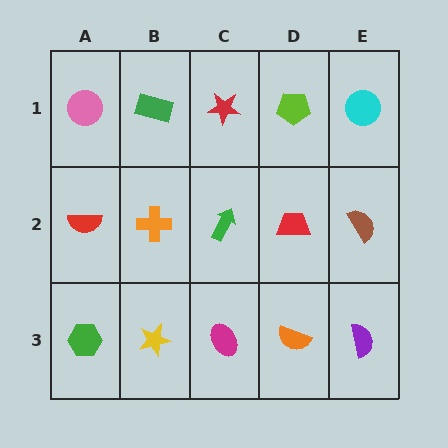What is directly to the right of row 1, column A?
A green rectangle.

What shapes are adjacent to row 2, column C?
A red star (row 1, column C), a magenta ellipse (row 3, column C), an orange cross (row 2, column B), a red trapezoid (row 2, column D).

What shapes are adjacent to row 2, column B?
A green rectangle (row 1, column B), a yellow star (row 3, column B), a red semicircle (row 2, column A), a green arrow (row 2, column C).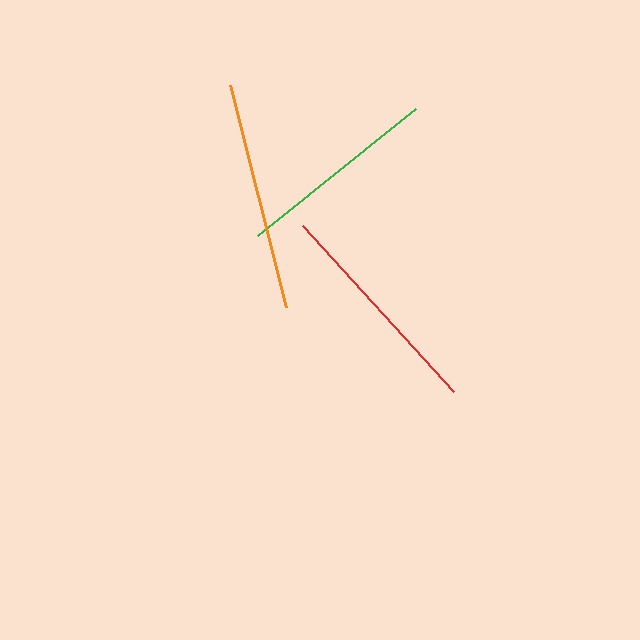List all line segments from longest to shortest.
From longest to shortest: orange, red, green.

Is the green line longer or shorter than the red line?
The red line is longer than the green line.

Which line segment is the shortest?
The green line is the shortest at approximately 203 pixels.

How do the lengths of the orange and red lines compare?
The orange and red lines are approximately the same length.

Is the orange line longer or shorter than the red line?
The orange line is longer than the red line.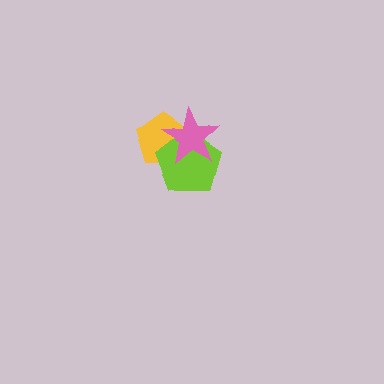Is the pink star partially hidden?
No, no other shape covers it.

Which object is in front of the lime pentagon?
The pink star is in front of the lime pentagon.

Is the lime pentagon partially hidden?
Yes, it is partially covered by another shape.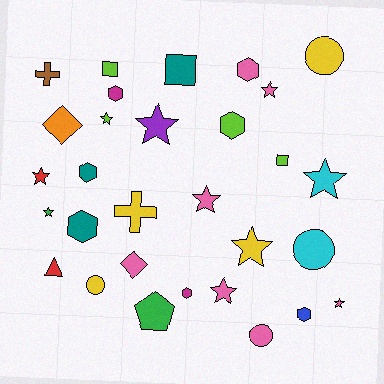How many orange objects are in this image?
There is 1 orange object.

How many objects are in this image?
There are 30 objects.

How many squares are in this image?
There are 3 squares.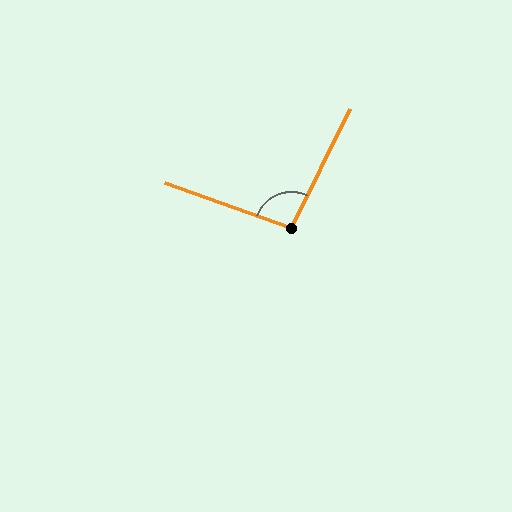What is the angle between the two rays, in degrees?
Approximately 96 degrees.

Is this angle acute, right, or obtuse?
It is obtuse.